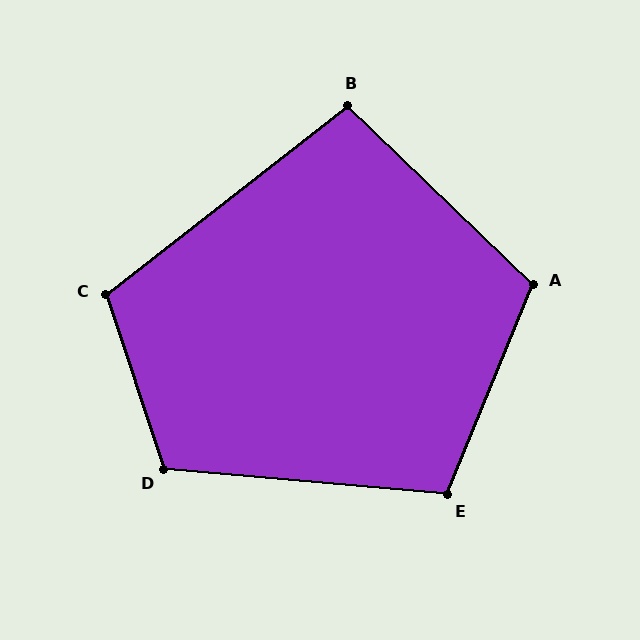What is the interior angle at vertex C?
Approximately 110 degrees (obtuse).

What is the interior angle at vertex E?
Approximately 107 degrees (obtuse).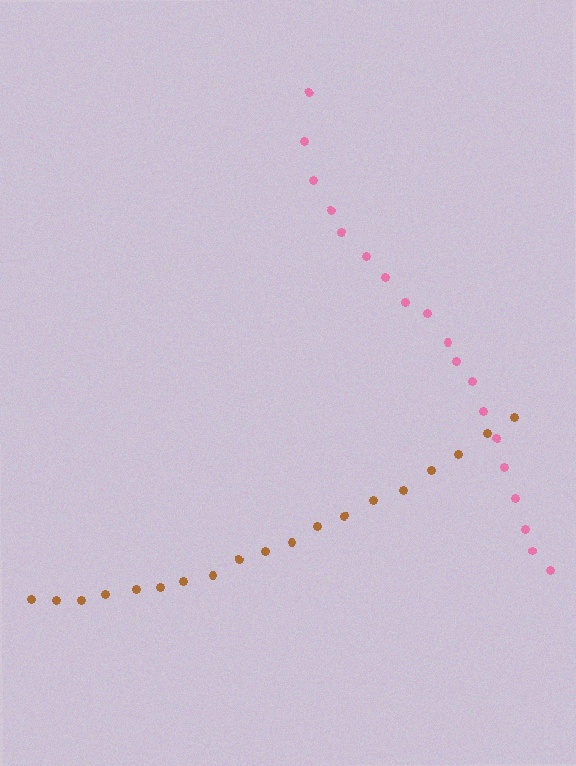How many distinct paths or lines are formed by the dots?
There are 2 distinct paths.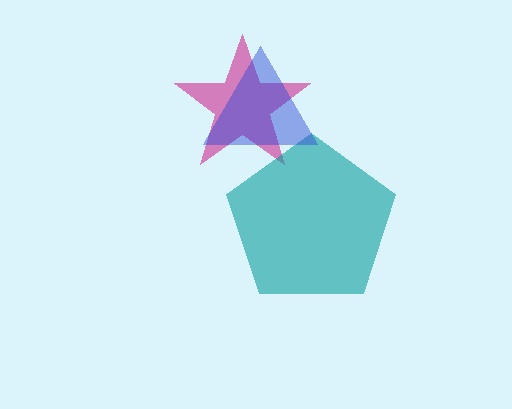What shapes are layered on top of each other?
The layered shapes are: a magenta star, a teal pentagon, a blue triangle.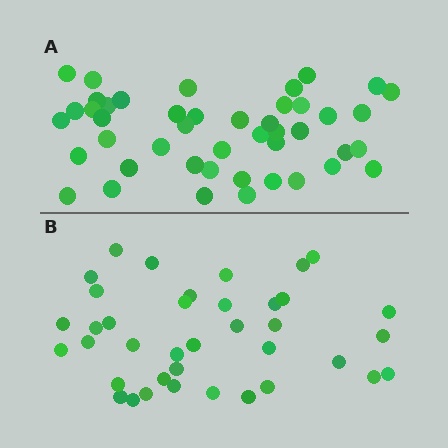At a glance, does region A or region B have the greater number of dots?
Region A (the top region) has more dots.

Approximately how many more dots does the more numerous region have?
Region A has roughly 8 or so more dots than region B.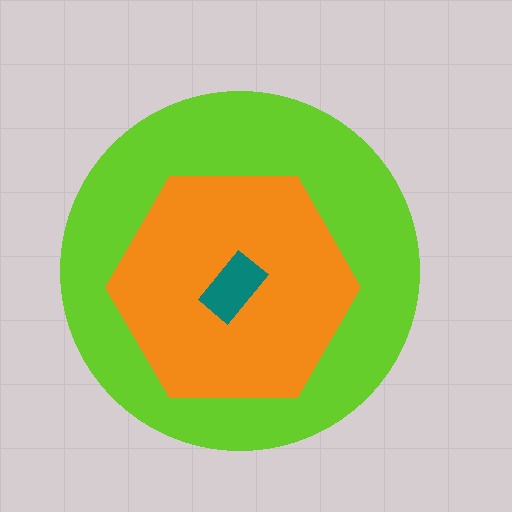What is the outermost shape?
The lime circle.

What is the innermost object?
The teal rectangle.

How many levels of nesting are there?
3.